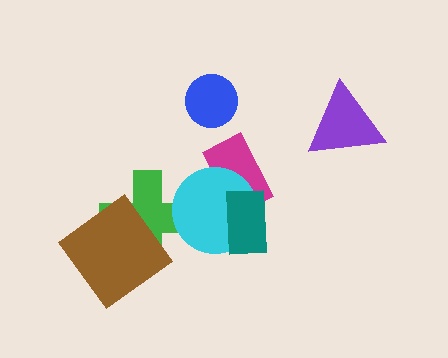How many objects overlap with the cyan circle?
3 objects overlap with the cyan circle.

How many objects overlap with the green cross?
2 objects overlap with the green cross.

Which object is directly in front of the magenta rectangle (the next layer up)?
The cyan circle is directly in front of the magenta rectangle.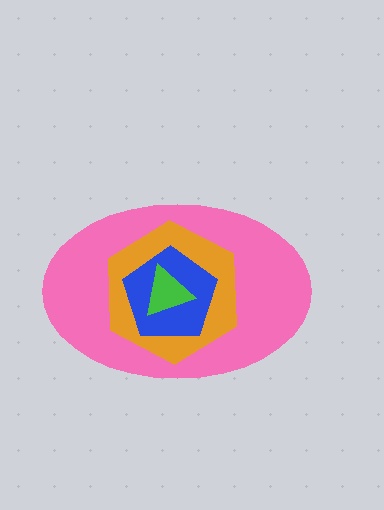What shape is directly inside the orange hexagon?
The blue pentagon.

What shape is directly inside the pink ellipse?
The orange hexagon.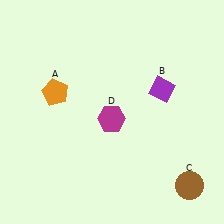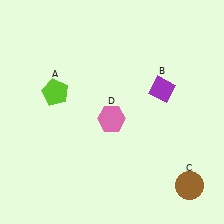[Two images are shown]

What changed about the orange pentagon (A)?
In Image 1, A is orange. In Image 2, it changed to lime.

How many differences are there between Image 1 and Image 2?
There are 2 differences between the two images.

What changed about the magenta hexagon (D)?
In Image 1, D is magenta. In Image 2, it changed to pink.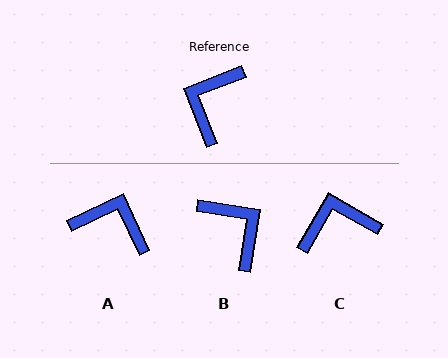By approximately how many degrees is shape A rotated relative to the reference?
Approximately 86 degrees clockwise.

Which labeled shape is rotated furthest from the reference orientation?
B, about 121 degrees away.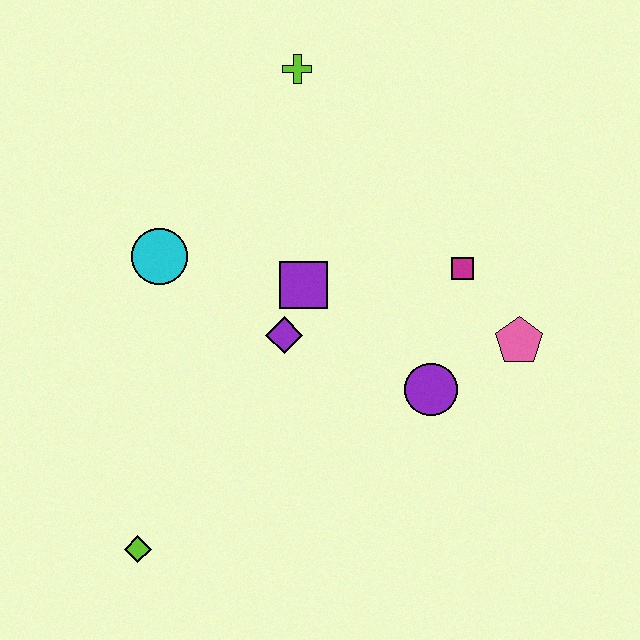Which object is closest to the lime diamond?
The purple diamond is closest to the lime diamond.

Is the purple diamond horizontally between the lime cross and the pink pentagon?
No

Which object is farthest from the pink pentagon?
The lime diamond is farthest from the pink pentagon.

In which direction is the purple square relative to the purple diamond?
The purple square is above the purple diamond.